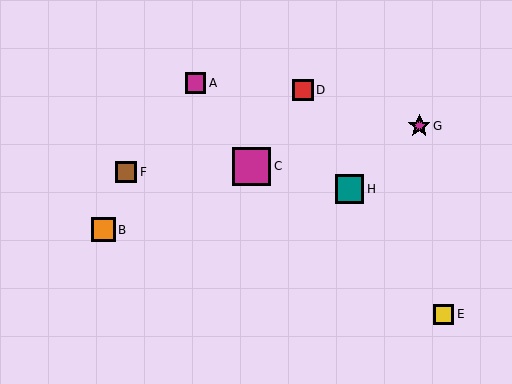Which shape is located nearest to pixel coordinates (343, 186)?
The teal square (labeled H) at (350, 189) is nearest to that location.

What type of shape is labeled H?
Shape H is a teal square.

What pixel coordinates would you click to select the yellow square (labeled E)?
Click at (444, 314) to select the yellow square E.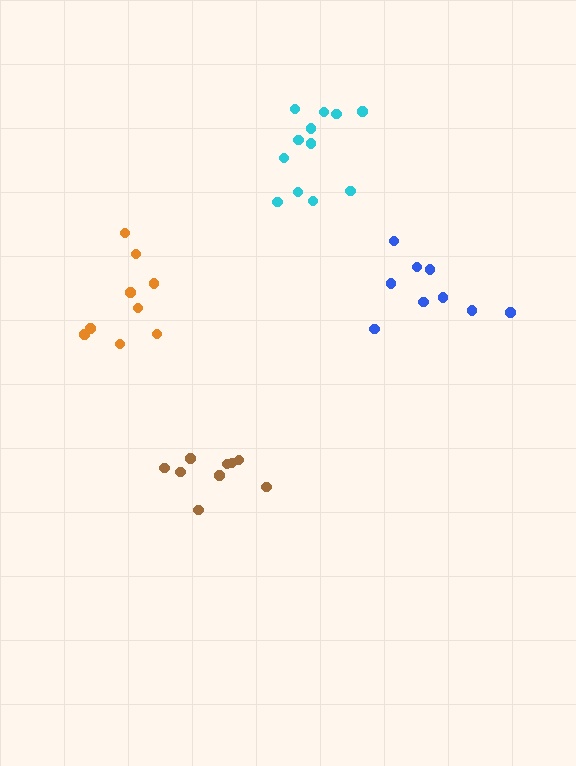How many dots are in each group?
Group 1: 9 dots, Group 2: 9 dots, Group 3: 9 dots, Group 4: 12 dots (39 total).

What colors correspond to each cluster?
The clusters are colored: orange, brown, blue, cyan.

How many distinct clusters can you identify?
There are 4 distinct clusters.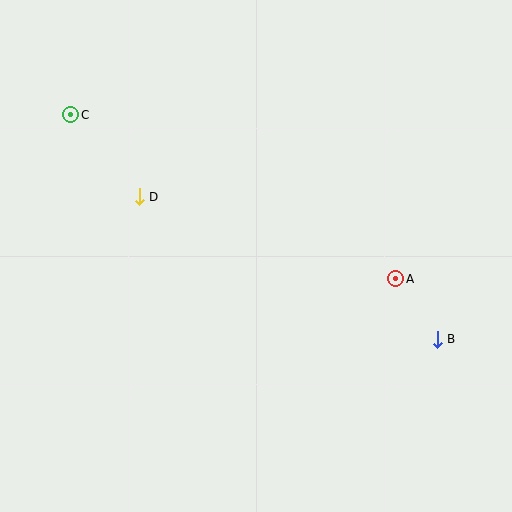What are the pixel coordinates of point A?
Point A is at (396, 279).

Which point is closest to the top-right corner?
Point A is closest to the top-right corner.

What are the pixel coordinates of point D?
Point D is at (139, 197).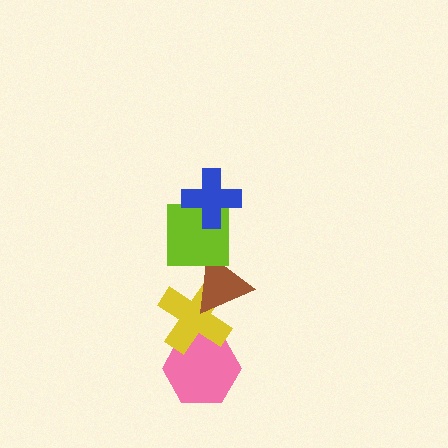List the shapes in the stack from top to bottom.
From top to bottom: the blue cross, the lime square, the brown triangle, the yellow cross, the pink hexagon.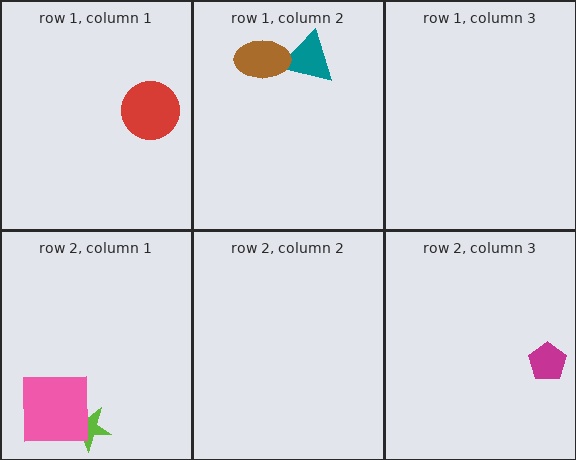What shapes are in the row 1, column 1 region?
The red circle.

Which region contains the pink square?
The row 2, column 1 region.